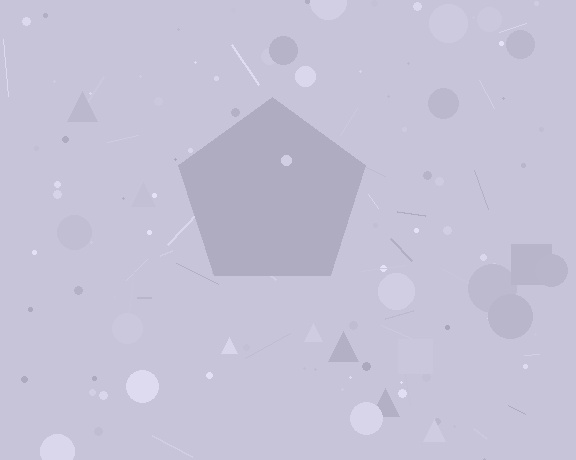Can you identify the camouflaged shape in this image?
The camouflaged shape is a pentagon.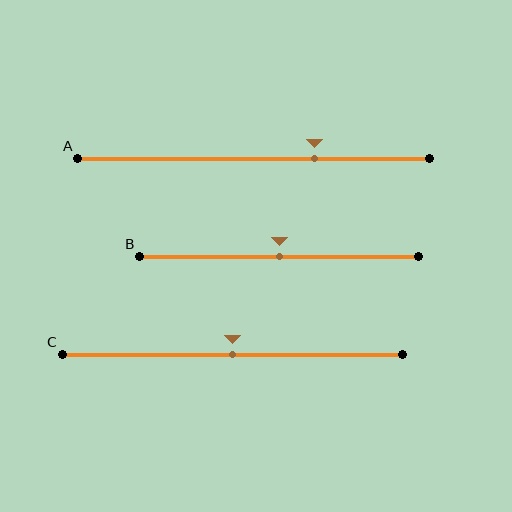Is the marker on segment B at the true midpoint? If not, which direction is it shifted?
Yes, the marker on segment B is at the true midpoint.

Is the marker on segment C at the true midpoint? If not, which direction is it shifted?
Yes, the marker on segment C is at the true midpoint.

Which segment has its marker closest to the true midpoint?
Segment B has its marker closest to the true midpoint.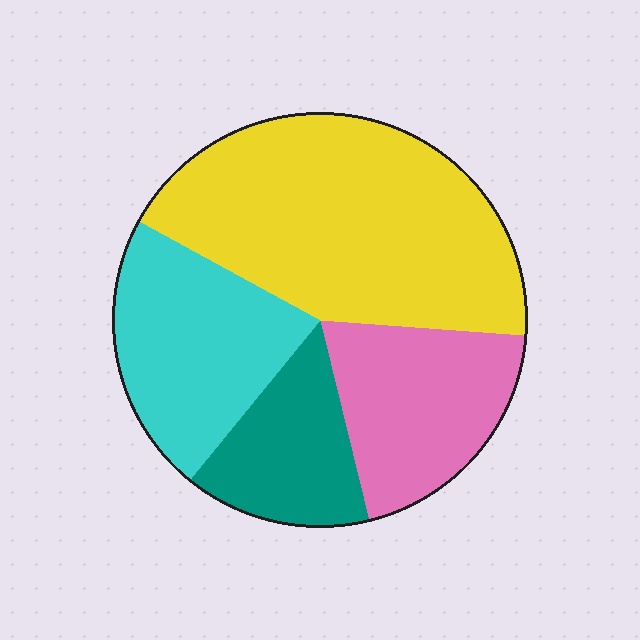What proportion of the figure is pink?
Pink covers around 20% of the figure.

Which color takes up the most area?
Yellow, at roughly 45%.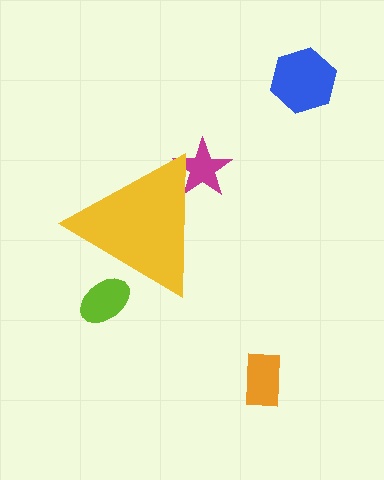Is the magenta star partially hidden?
Yes, the magenta star is partially hidden behind the yellow triangle.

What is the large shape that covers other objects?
A yellow triangle.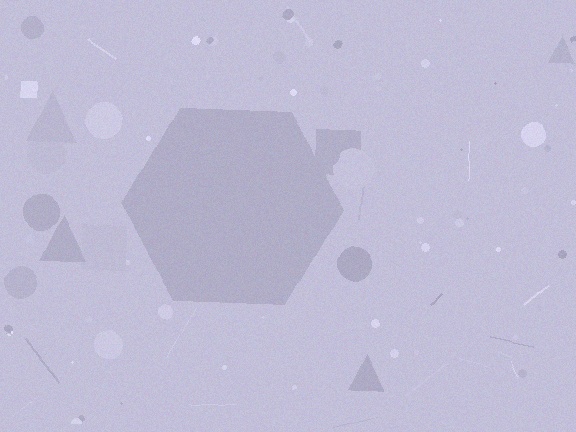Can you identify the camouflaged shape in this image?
The camouflaged shape is a hexagon.